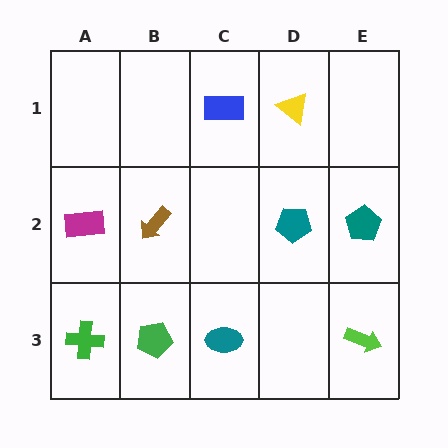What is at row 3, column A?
A green cross.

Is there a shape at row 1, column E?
No, that cell is empty.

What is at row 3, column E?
A lime arrow.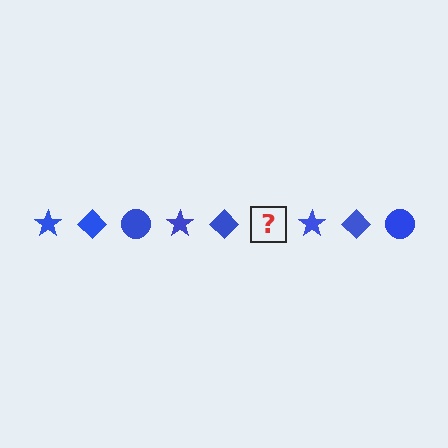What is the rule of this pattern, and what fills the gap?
The rule is that the pattern cycles through star, diamond, circle shapes in blue. The gap should be filled with a blue circle.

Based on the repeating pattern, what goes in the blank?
The blank should be a blue circle.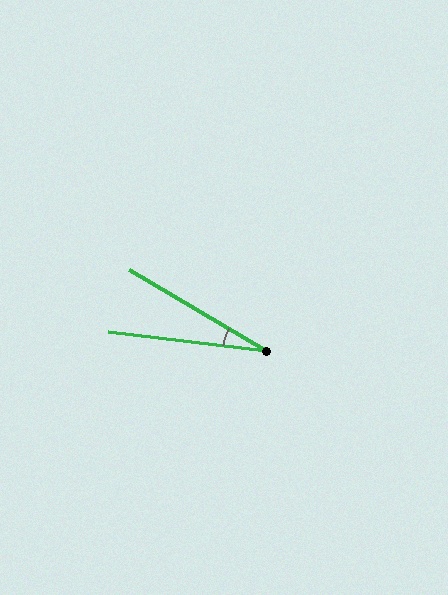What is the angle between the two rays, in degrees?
Approximately 24 degrees.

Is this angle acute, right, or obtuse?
It is acute.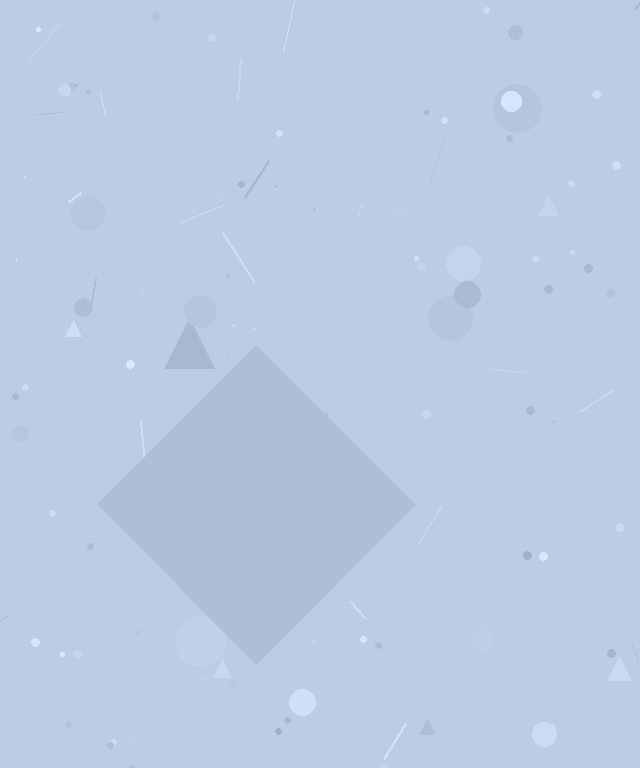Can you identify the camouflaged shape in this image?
The camouflaged shape is a diamond.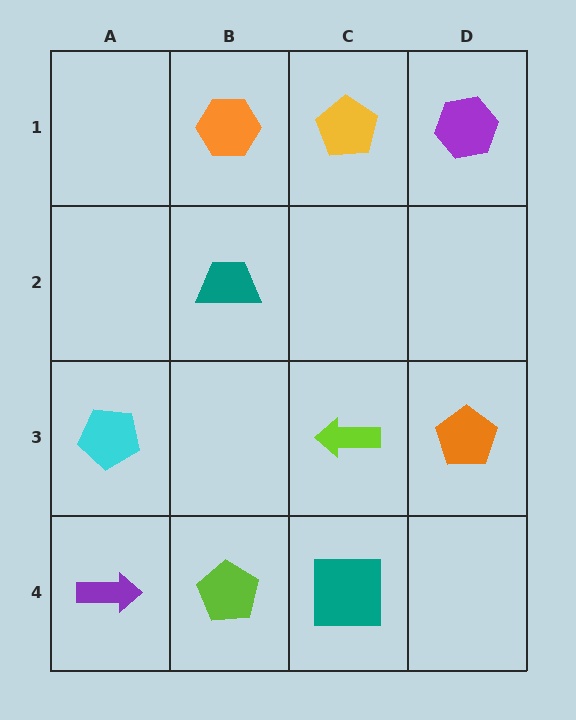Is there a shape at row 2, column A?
No, that cell is empty.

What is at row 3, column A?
A cyan pentagon.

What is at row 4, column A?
A purple arrow.